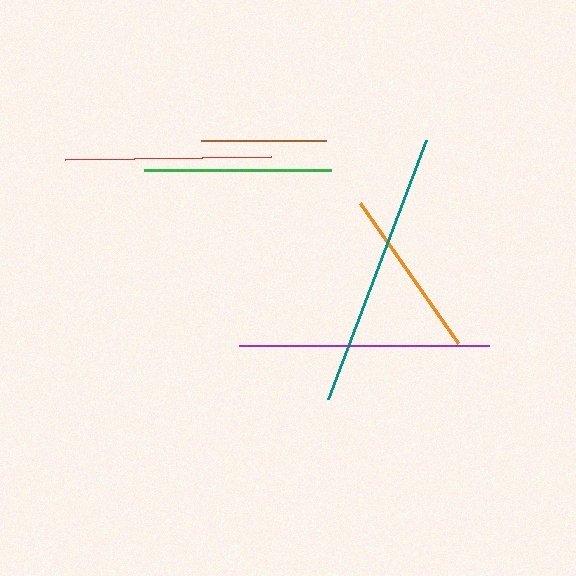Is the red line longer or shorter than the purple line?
The purple line is longer than the red line.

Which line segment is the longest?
The teal line is the longest at approximately 277 pixels.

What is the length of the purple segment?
The purple segment is approximately 250 pixels long.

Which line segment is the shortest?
The brown line is the shortest at approximately 125 pixels.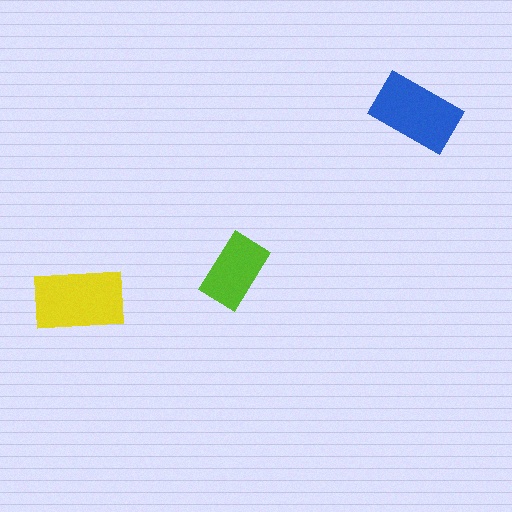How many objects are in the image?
There are 3 objects in the image.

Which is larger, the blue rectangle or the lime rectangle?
The blue one.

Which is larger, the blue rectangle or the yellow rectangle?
The yellow one.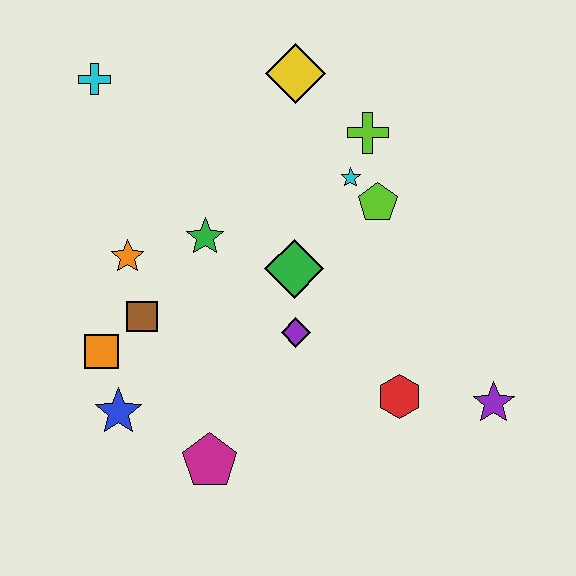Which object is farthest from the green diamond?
The cyan cross is farthest from the green diamond.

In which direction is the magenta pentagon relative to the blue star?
The magenta pentagon is to the right of the blue star.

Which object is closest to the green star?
The orange star is closest to the green star.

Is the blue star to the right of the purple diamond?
No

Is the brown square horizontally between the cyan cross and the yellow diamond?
Yes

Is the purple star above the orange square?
No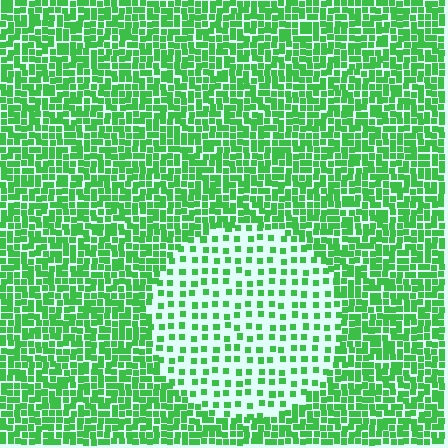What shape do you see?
I see a circle.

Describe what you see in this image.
The image contains small green elements arranged at two different densities. A circle-shaped region is visible where the elements are less densely packed than the surrounding area.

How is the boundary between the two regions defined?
The boundary is defined by a change in element density (approximately 2.5x ratio). All elements are the same color, size, and shape.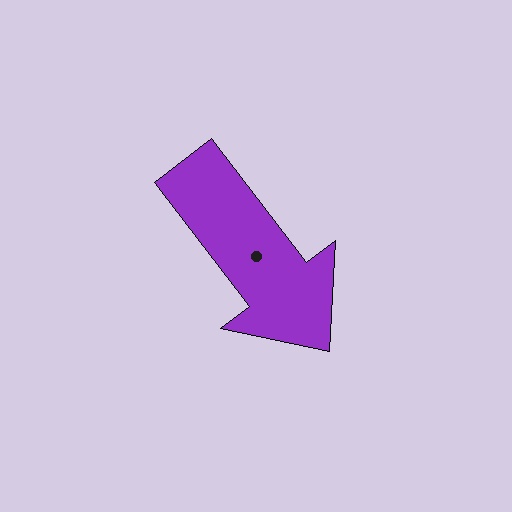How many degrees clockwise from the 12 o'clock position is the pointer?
Approximately 143 degrees.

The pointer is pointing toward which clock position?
Roughly 5 o'clock.